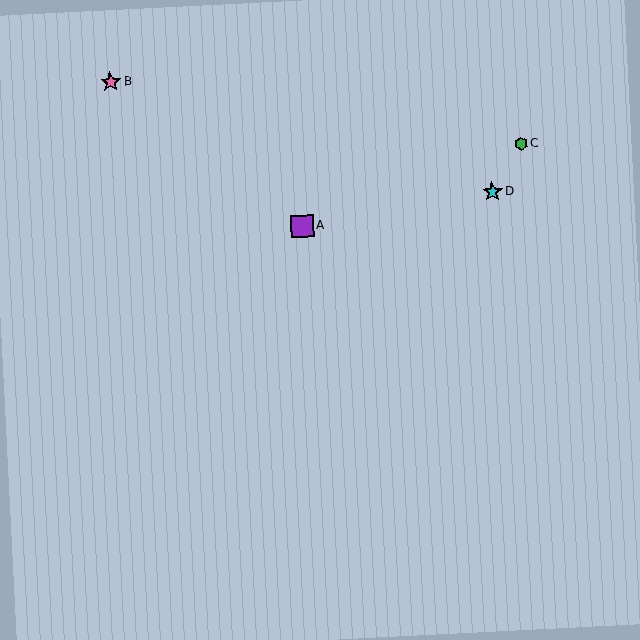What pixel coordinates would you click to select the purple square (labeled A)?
Click at (302, 226) to select the purple square A.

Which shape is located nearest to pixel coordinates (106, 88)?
The pink star (labeled B) at (110, 82) is nearest to that location.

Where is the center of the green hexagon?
The center of the green hexagon is at (521, 144).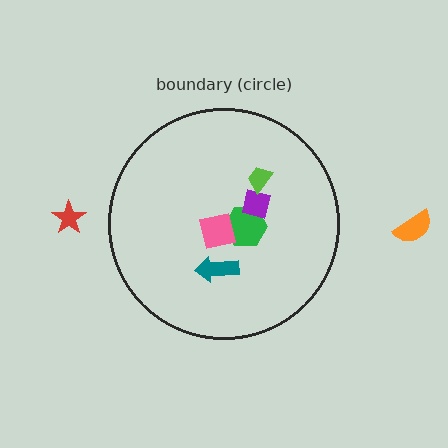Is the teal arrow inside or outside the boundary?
Inside.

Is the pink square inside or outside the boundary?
Inside.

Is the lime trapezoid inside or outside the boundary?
Inside.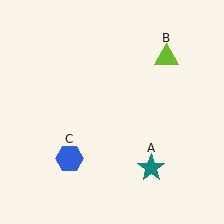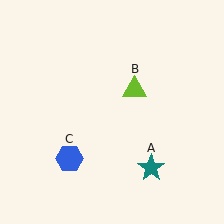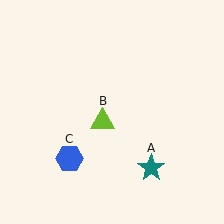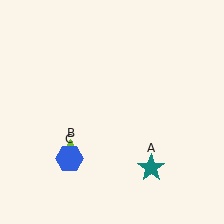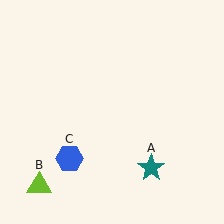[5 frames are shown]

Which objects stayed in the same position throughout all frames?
Teal star (object A) and blue hexagon (object C) remained stationary.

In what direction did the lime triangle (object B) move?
The lime triangle (object B) moved down and to the left.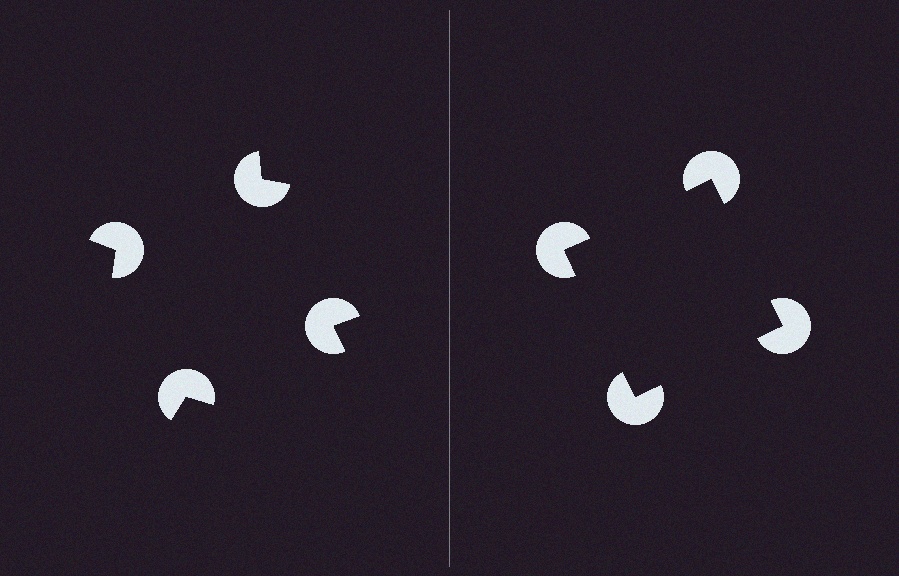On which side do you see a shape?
An illusory square appears on the right side. On the left side the wedge cuts are rotated, so no coherent shape forms.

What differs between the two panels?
The pac-man discs are positioned identically on both sides; only the wedge orientations differ. On the right they align to a square; on the left they are misaligned.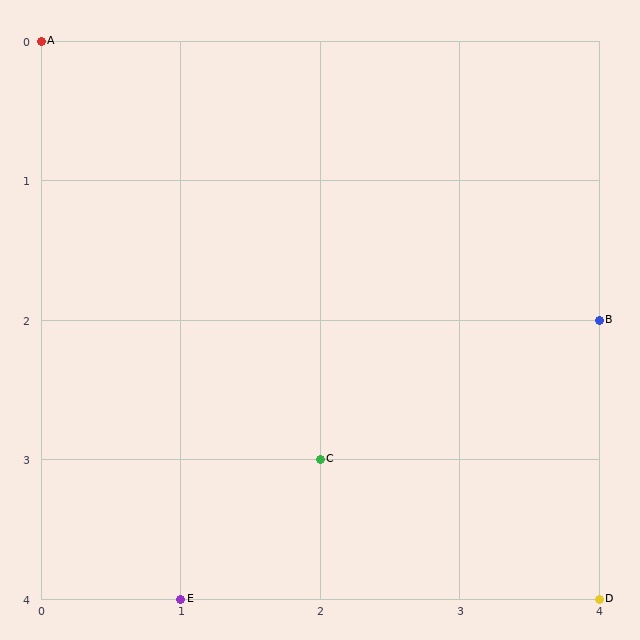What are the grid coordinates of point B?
Point B is at grid coordinates (4, 2).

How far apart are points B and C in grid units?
Points B and C are 2 columns and 1 row apart (about 2.2 grid units diagonally).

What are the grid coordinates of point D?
Point D is at grid coordinates (4, 4).